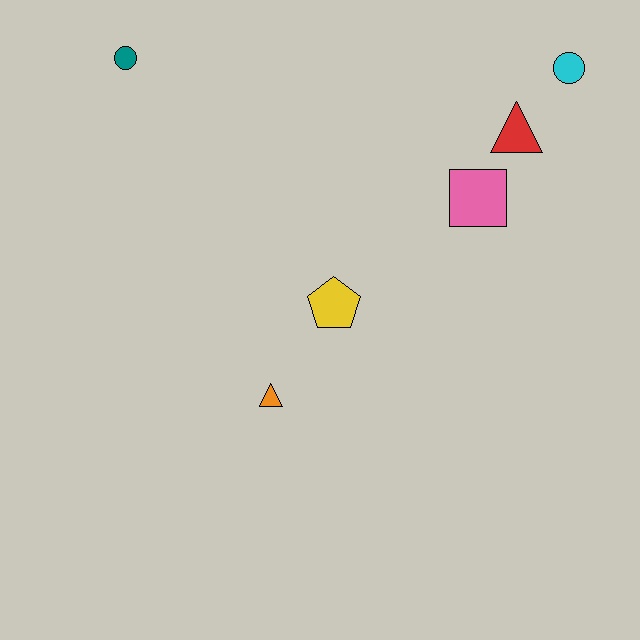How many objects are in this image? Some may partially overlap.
There are 6 objects.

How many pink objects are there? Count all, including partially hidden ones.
There is 1 pink object.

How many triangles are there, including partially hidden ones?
There are 2 triangles.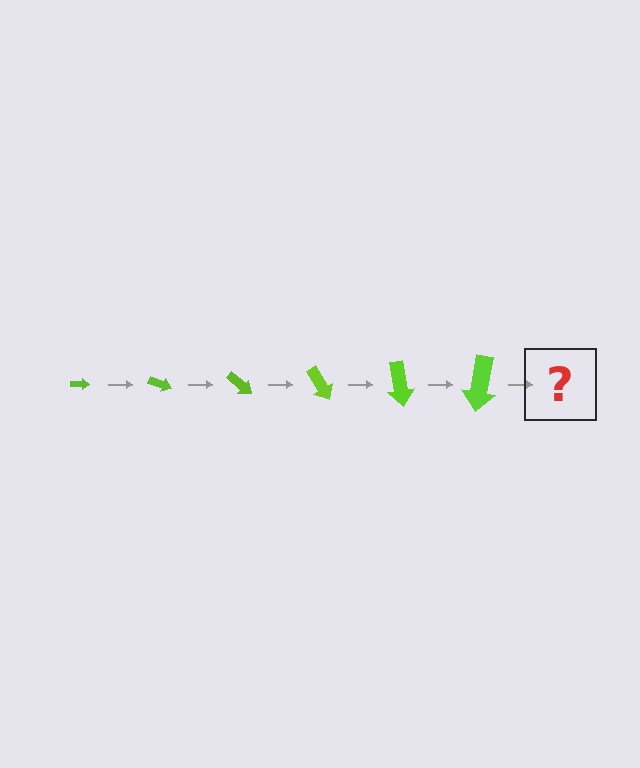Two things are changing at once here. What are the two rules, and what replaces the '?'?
The two rules are that the arrow grows larger each step and it rotates 20 degrees each step. The '?' should be an arrow, larger than the previous one and rotated 120 degrees from the start.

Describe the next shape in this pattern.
It should be an arrow, larger than the previous one and rotated 120 degrees from the start.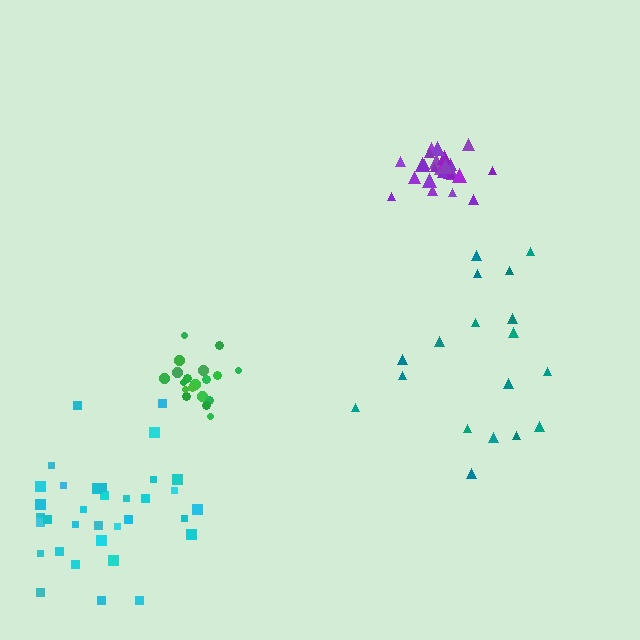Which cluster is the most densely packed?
Purple.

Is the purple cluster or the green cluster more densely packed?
Purple.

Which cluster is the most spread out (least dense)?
Teal.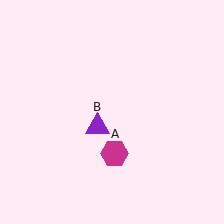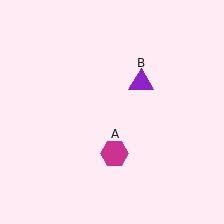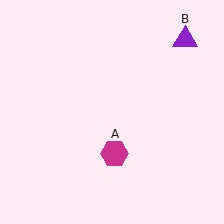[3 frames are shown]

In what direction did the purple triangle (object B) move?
The purple triangle (object B) moved up and to the right.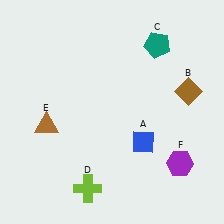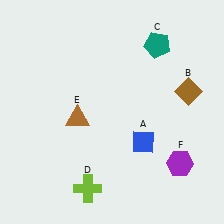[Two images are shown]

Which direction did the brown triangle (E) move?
The brown triangle (E) moved right.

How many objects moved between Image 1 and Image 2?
1 object moved between the two images.